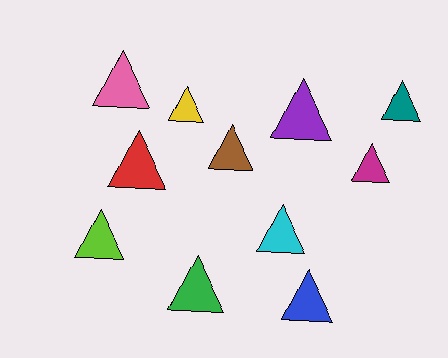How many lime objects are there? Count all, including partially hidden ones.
There is 1 lime object.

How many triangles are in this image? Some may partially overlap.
There are 11 triangles.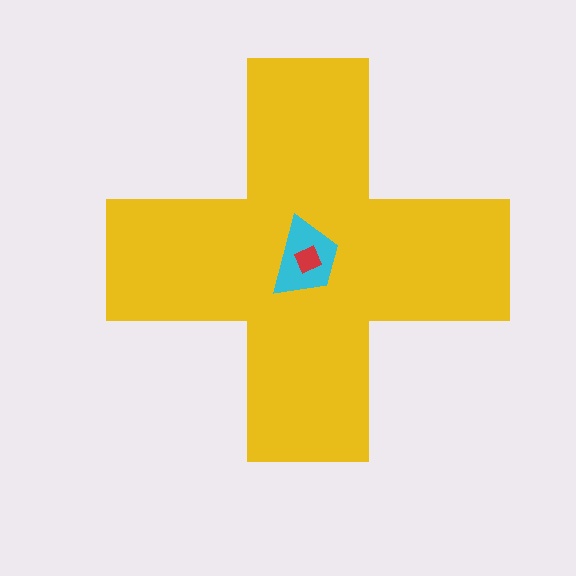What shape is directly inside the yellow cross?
The cyan trapezoid.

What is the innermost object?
The red square.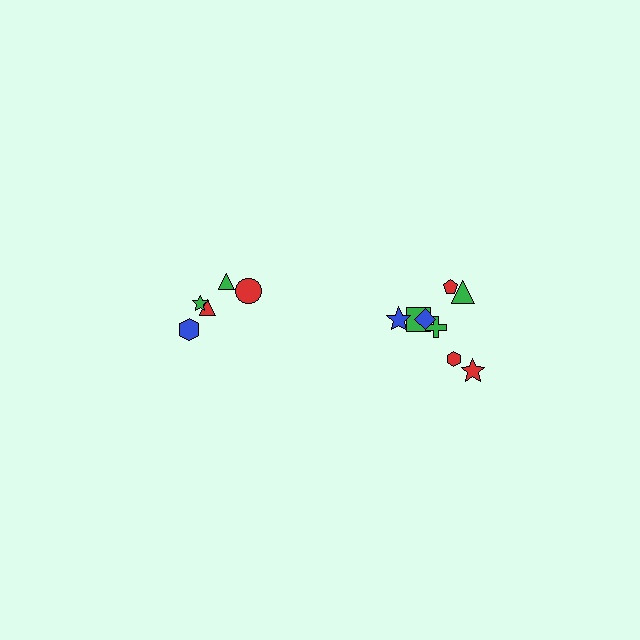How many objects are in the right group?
There are 8 objects.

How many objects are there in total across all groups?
There are 13 objects.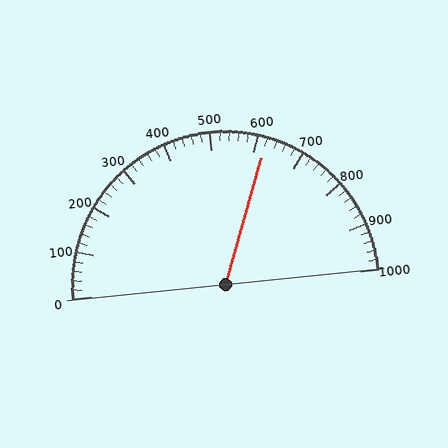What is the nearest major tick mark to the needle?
The nearest major tick mark is 600.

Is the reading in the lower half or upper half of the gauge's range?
The reading is in the upper half of the range (0 to 1000).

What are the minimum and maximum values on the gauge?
The gauge ranges from 0 to 1000.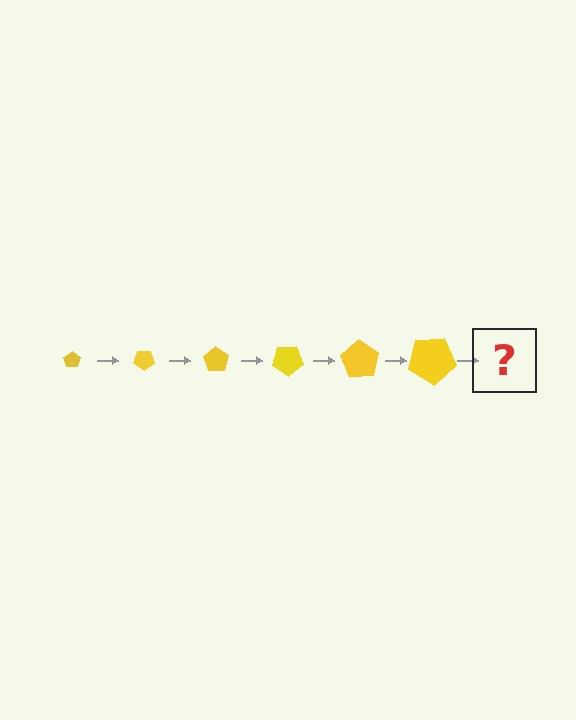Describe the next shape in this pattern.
It should be a pentagon, larger than the previous one and rotated 210 degrees from the start.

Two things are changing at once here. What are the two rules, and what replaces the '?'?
The two rules are that the pentagon grows larger each step and it rotates 35 degrees each step. The '?' should be a pentagon, larger than the previous one and rotated 210 degrees from the start.